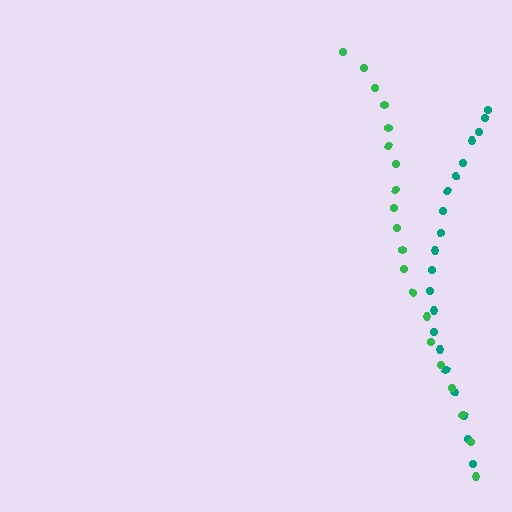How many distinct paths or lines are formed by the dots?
There are 2 distinct paths.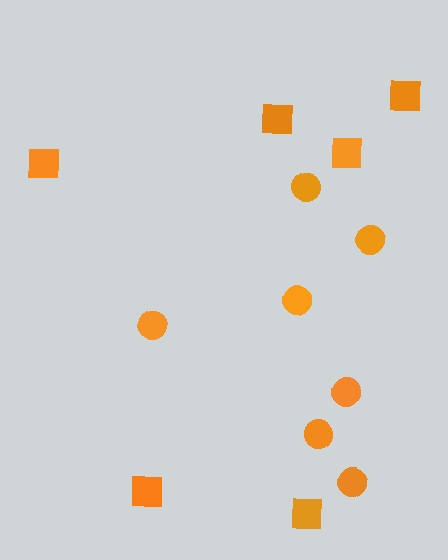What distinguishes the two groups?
There are 2 groups: one group of squares (6) and one group of circles (7).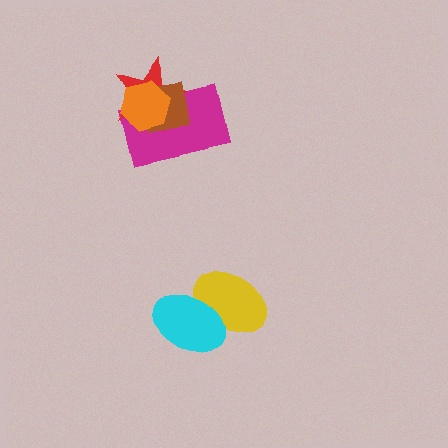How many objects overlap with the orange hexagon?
3 objects overlap with the orange hexagon.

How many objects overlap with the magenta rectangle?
3 objects overlap with the magenta rectangle.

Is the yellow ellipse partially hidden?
Yes, it is partially covered by another shape.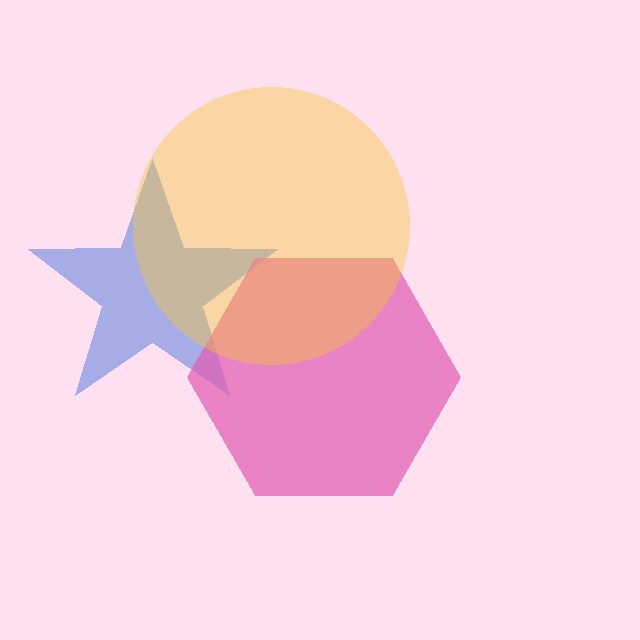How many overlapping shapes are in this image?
There are 3 overlapping shapes in the image.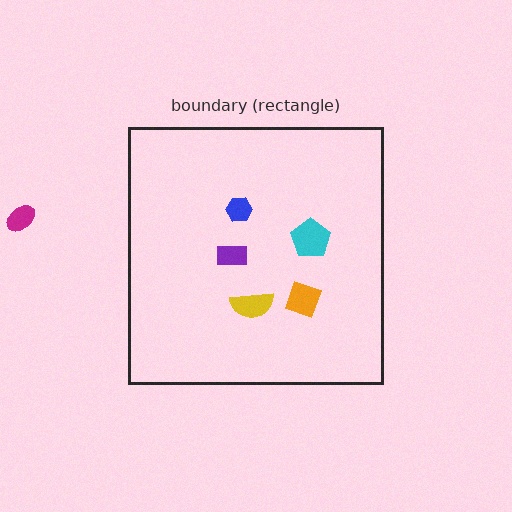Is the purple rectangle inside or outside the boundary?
Inside.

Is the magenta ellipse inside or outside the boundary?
Outside.